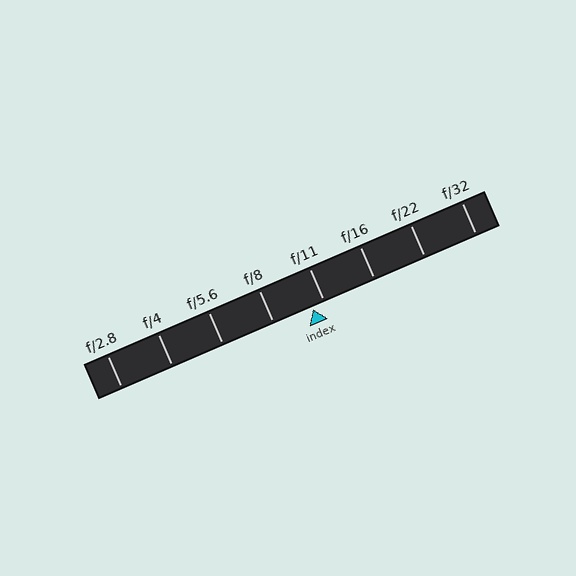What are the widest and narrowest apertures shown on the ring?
The widest aperture shown is f/2.8 and the narrowest is f/32.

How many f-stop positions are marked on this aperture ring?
There are 8 f-stop positions marked.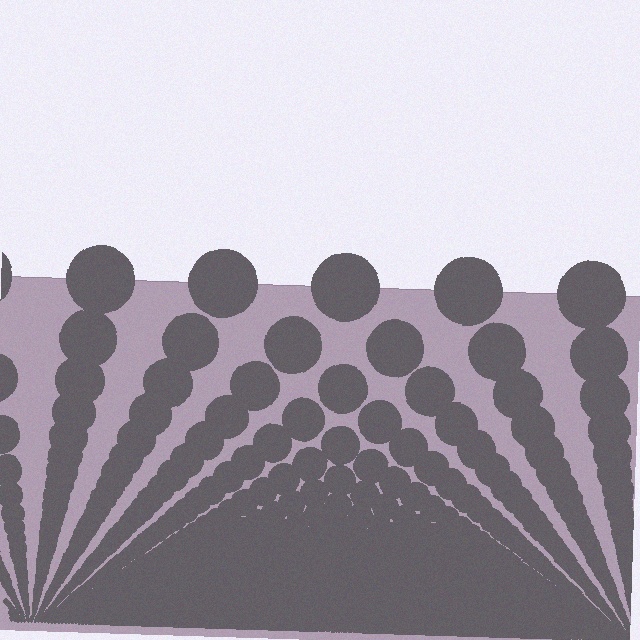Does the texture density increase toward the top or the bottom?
Density increases toward the bottom.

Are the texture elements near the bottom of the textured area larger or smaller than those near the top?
Smaller. The gradient is inverted — elements near the bottom are smaller and denser.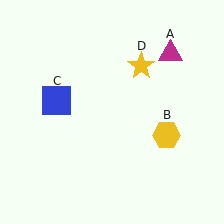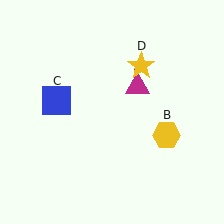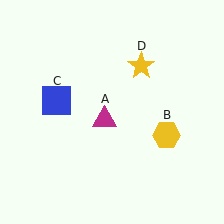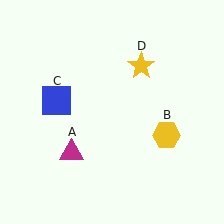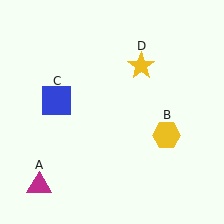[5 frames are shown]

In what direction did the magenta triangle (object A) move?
The magenta triangle (object A) moved down and to the left.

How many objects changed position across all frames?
1 object changed position: magenta triangle (object A).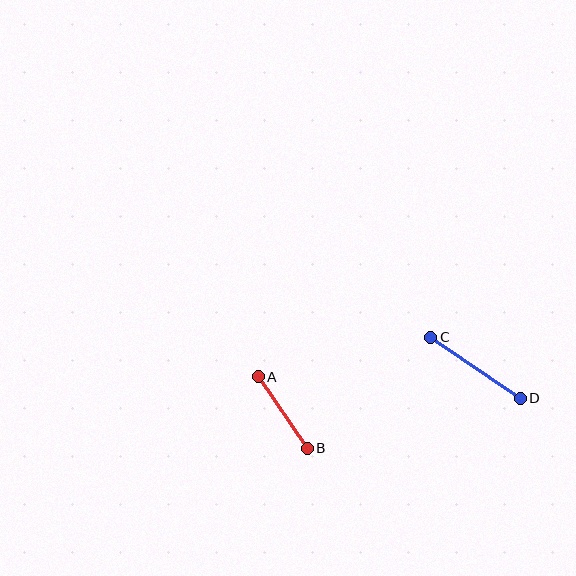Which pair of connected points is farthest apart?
Points C and D are farthest apart.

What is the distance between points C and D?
The distance is approximately 109 pixels.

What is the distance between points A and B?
The distance is approximately 86 pixels.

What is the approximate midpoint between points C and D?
The midpoint is at approximately (476, 368) pixels.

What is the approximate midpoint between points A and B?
The midpoint is at approximately (283, 413) pixels.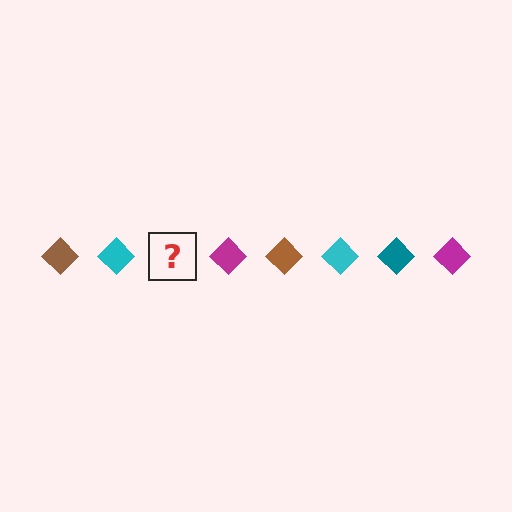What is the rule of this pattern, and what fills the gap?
The rule is that the pattern cycles through brown, cyan, teal, magenta diamonds. The gap should be filled with a teal diamond.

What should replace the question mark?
The question mark should be replaced with a teal diamond.